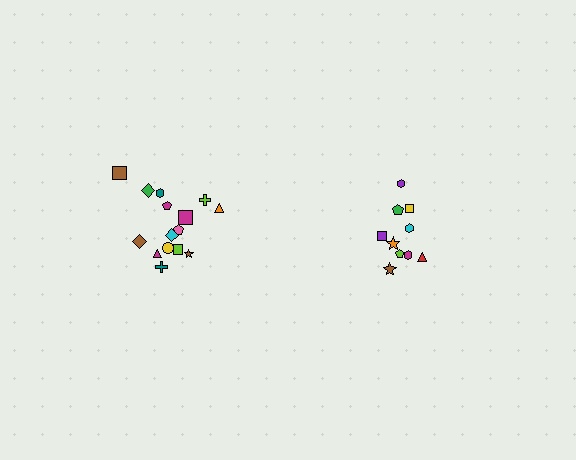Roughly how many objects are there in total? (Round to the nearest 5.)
Roughly 25 objects in total.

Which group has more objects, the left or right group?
The left group.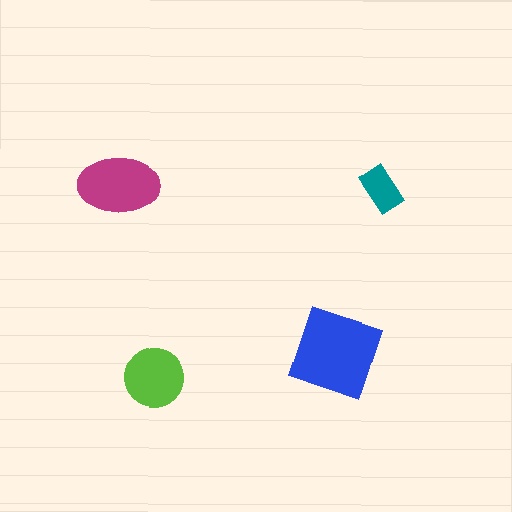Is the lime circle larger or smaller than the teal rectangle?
Larger.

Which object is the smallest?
The teal rectangle.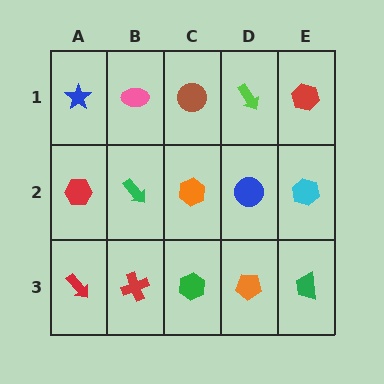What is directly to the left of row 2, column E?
A blue circle.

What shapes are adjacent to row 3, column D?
A blue circle (row 2, column D), a green hexagon (row 3, column C), a green trapezoid (row 3, column E).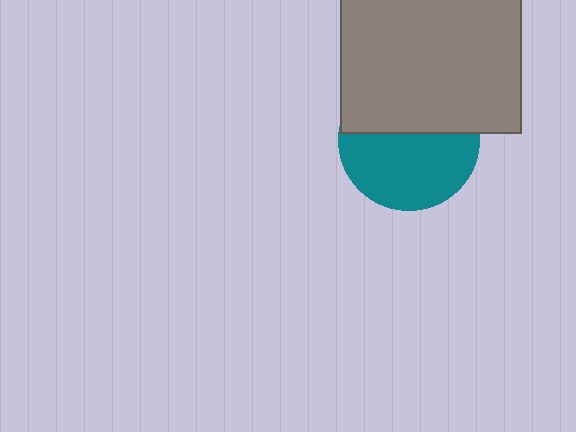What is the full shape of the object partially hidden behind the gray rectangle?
The partially hidden object is a teal circle.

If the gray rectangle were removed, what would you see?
You would see the complete teal circle.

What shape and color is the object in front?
The object in front is a gray rectangle.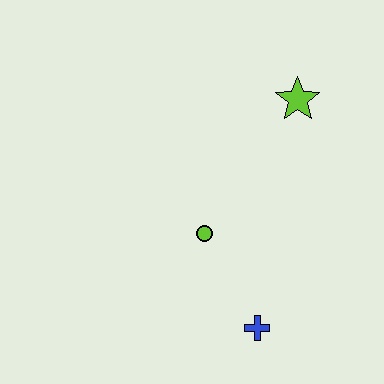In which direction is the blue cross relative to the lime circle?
The blue cross is below the lime circle.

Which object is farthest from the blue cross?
The lime star is farthest from the blue cross.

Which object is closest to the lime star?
The lime circle is closest to the lime star.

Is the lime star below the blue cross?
No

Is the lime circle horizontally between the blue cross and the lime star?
No